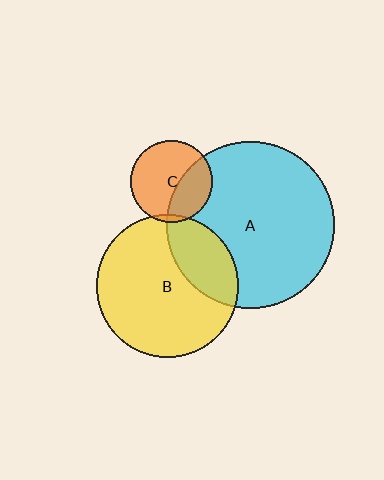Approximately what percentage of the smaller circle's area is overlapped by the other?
Approximately 5%.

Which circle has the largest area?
Circle A (cyan).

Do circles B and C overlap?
Yes.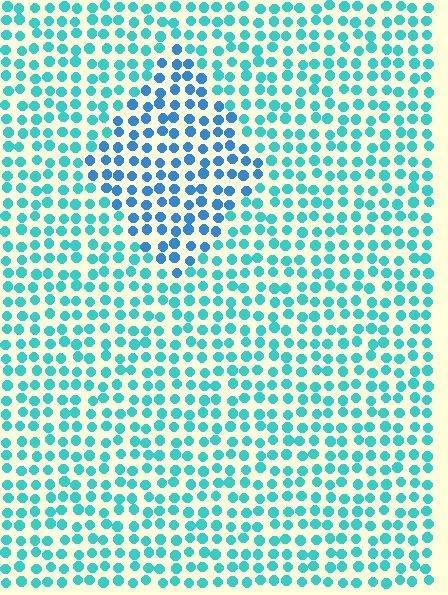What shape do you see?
I see a diamond.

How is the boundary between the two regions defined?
The boundary is defined purely by a slight shift in hue (about 30 degrees). Spacing, size, and orientation are identical on both sides.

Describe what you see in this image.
The image is filled with small cyan elements in a uniform arrangement. A diamond-shaped region is visible where the elements are tinted to a slightly different hue, forming a subtle color boundary.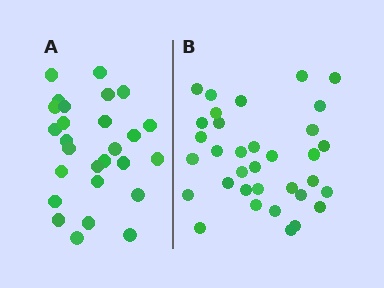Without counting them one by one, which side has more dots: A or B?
Region B (the right region) has more dots.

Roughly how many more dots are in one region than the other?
Region B has roughly 8 or so more dots than region A.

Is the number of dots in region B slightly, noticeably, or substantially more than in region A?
Region B has noticeably more, but not dramatically so. The ratio is roughly 1.3 to 1.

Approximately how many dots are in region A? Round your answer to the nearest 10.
About 30 dots. (The exact count is 27, which rounds to 30.)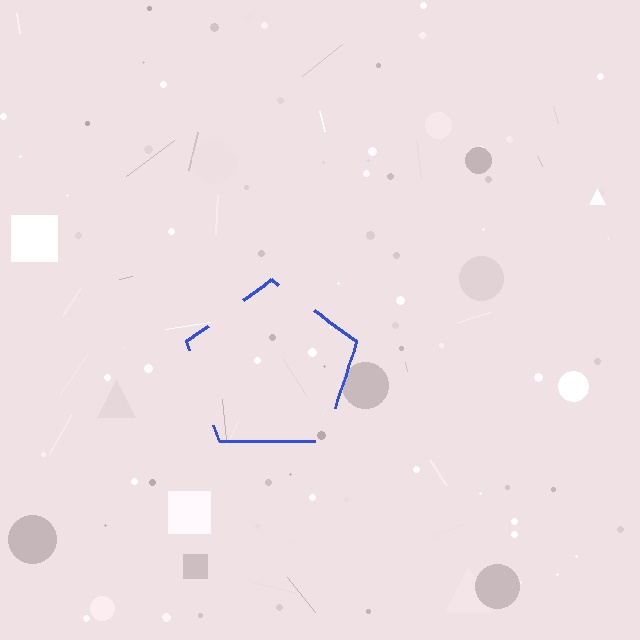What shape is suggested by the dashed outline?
The dashed outline suggests a pentagon.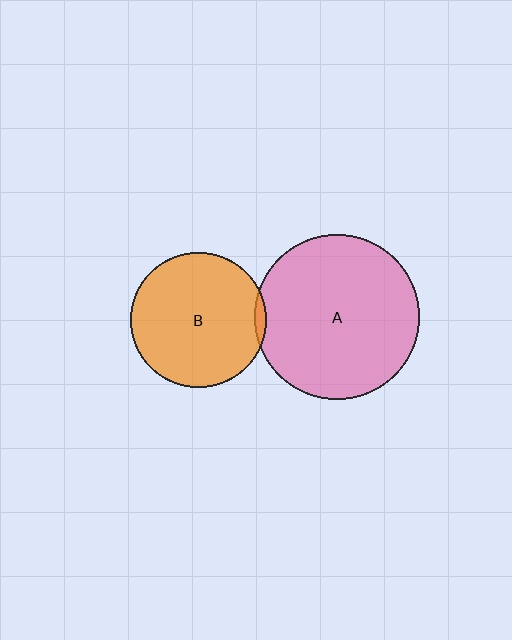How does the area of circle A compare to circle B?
Approximately 1.5 times.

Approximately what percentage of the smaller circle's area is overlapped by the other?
Approximately 5%.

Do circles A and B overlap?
Yes.